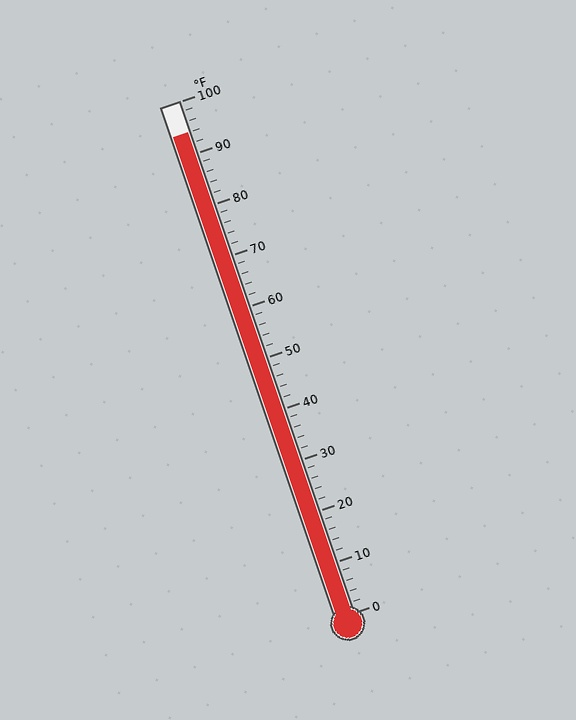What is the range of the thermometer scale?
The thermometer scale ranges from 0°F to 100°F.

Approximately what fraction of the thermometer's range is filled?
The thermometer is filled to approximately 95% of its range.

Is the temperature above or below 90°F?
The temperature is above 90°F.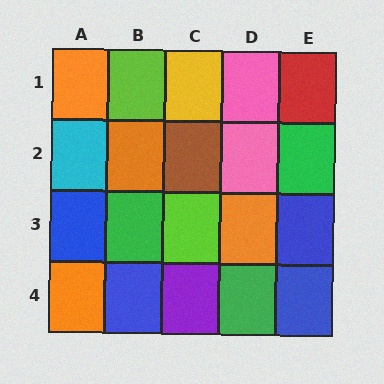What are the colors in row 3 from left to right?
Blue, green, lime, orange, blue.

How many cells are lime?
2 cells are lime.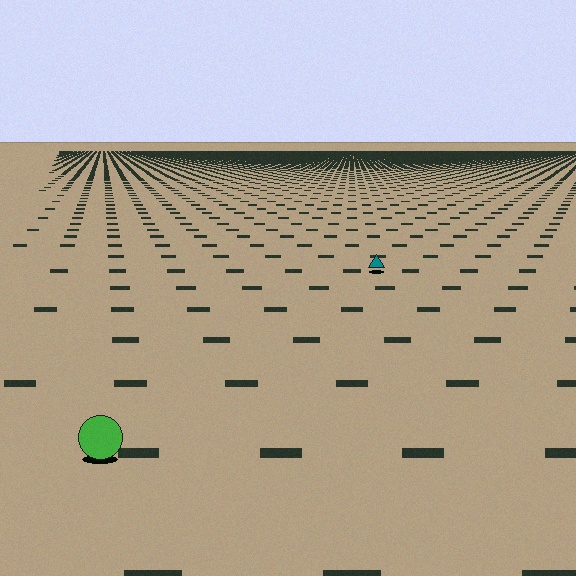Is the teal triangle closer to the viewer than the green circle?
No. The green circle is closer — you can tell from the texture gradient: the ground texture is coarser near it.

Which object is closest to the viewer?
The green circle is closest. The texture marks near it are larger and more spread out.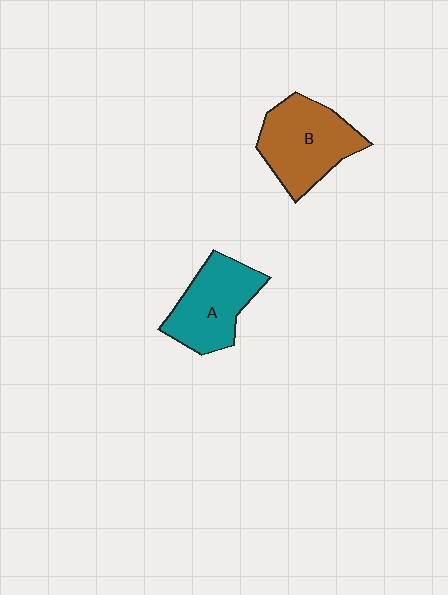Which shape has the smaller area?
Shape A (teal).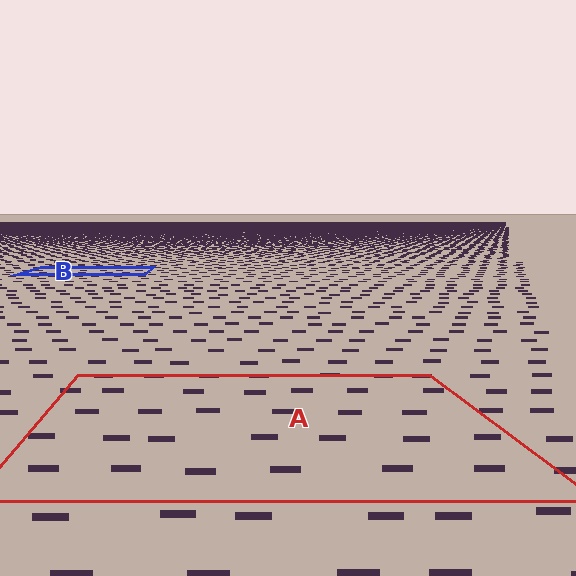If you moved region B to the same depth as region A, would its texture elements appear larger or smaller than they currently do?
They would appear larger. At a closer depth, the same texture elements are projected at a bigger on-screen size.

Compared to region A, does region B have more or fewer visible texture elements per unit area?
Region B has more texture elements per unit area — they are packed more densely because it is farther away.